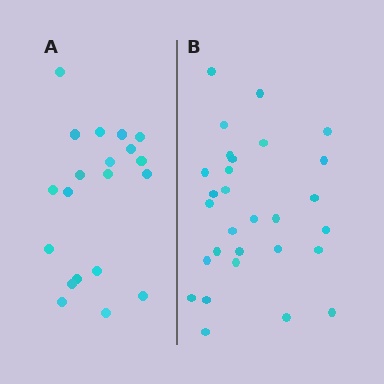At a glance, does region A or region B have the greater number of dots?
Region B (the right region) has more dots.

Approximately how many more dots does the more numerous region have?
Region B has roughly 8 or so more dots than region A.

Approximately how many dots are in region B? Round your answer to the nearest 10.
About 30 dots. (The exact count is 29, which rounds to 30.)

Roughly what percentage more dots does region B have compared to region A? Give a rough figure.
About 45% more.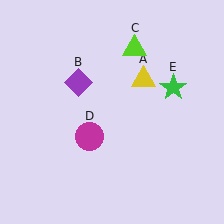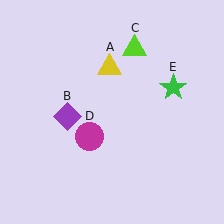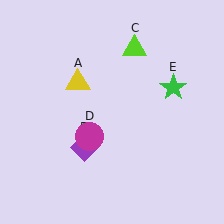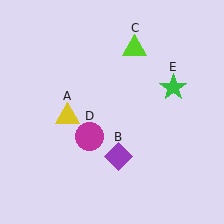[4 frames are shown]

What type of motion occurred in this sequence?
The yellow triangle (object A), purple diamond (object B) rotated counterclockwise around the center of the scene.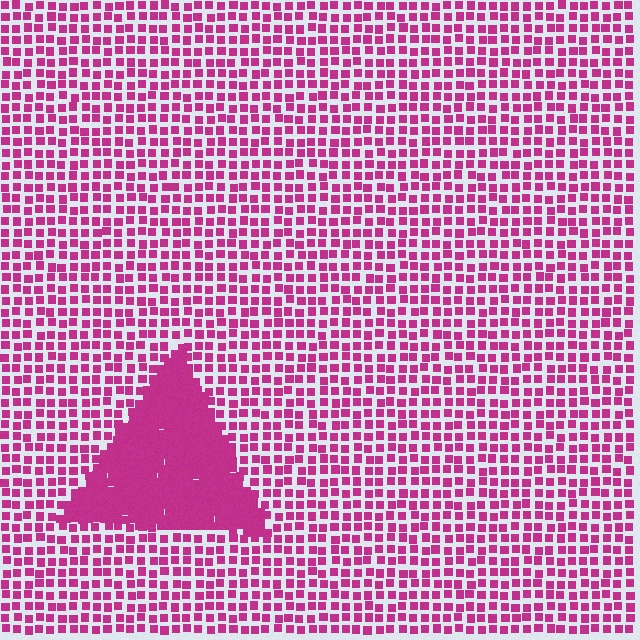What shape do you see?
I see a triangle.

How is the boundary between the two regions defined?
The boundary is defined by a change in element density (approximately 2.5x ratio). All elements are the same color, size, and shape.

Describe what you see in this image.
The image contains small magenta elements arranged at two different densities. A triangle-shaped region is visible where the elements are more densely packed than the surrounding area.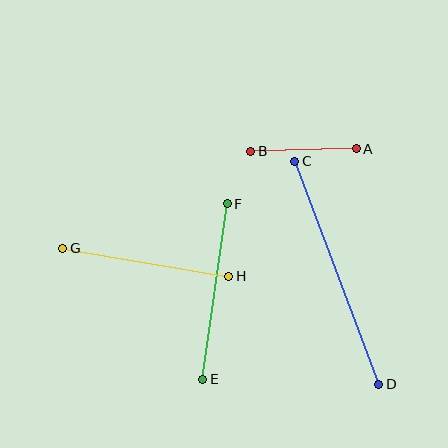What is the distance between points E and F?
The distance is approximately 177 pixels.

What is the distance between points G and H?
The distance is approximately 168 pixels.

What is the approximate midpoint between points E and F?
The midpoint is at approximately (215, 292) pixels.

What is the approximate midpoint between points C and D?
The midpoint is at approximately (337, 273) pixels.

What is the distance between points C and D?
The distance is approximately 238 pixels.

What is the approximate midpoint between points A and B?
The midpoint is at approximately (303, 150) pixels.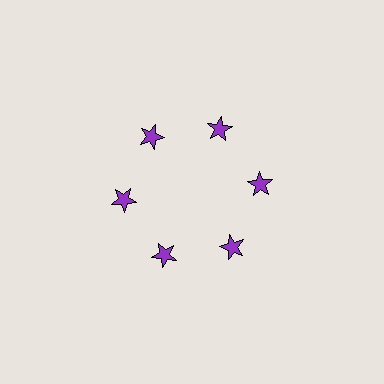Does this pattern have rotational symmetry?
Yes, this pattern has 6-fold rotational symmetry. It looks the same after rotating 60 degrees around the center.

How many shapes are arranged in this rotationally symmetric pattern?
There are 6 shapes, arranged in 6 groups of 1.